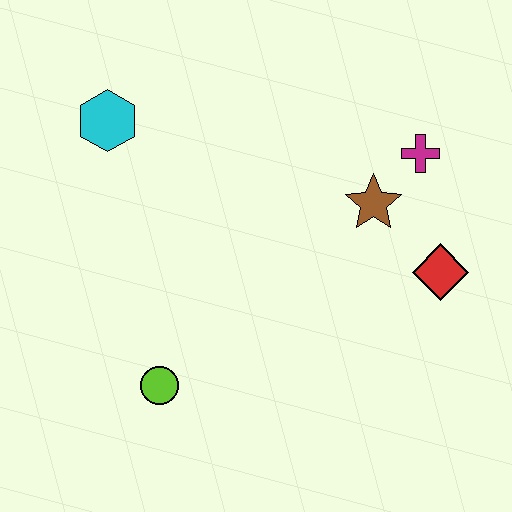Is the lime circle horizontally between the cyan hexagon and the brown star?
Yes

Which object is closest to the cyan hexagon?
The lime circle is closest to the cyan hexagon.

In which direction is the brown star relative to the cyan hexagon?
The brown star is to the right of the cyan hexagon.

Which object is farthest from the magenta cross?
The lime circle is farthest from the magenta cross.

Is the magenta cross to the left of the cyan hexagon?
No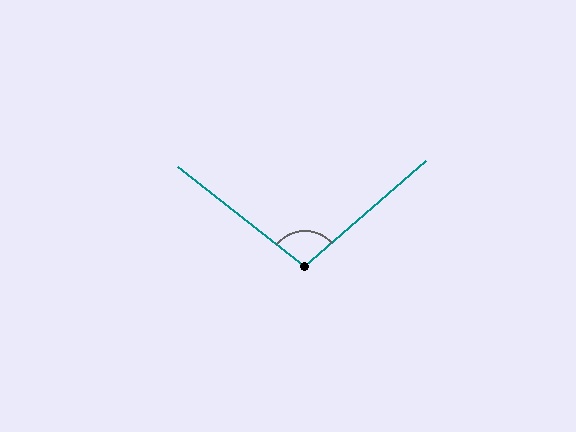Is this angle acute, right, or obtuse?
It is obtuse.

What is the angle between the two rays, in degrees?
Approximately 101 degrees.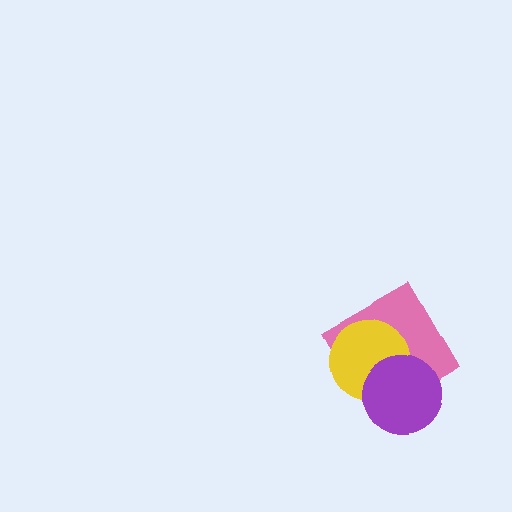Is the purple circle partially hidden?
No, no other shape covers it.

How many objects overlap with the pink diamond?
2 objects overlap with the pink diamond.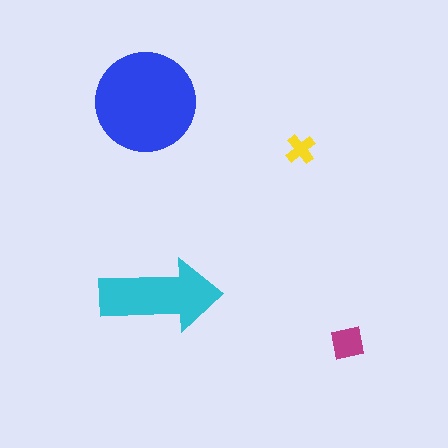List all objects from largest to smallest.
The blue circle, the cyan arrow, the magenta square, the yellow cross.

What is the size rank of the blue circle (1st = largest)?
1st.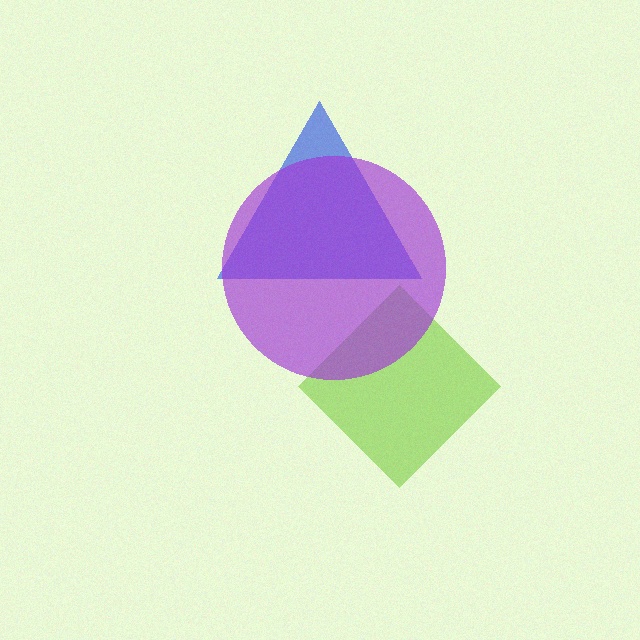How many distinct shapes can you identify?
There are 3 distinct shapes: a blue triangle, a lime diamond, a purple circle.